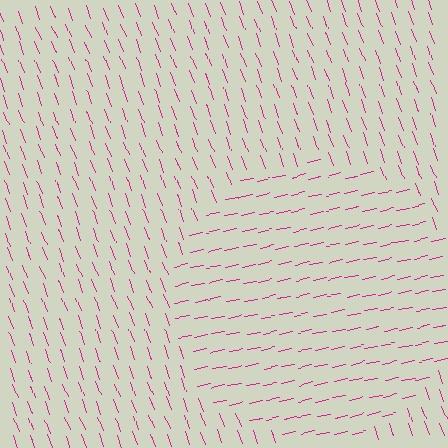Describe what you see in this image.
The image is filled with small magenta line segments. A circle region in the image has lines oriented differently from the surrounding lines, creating a visible texture boundary.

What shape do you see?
I see a circle.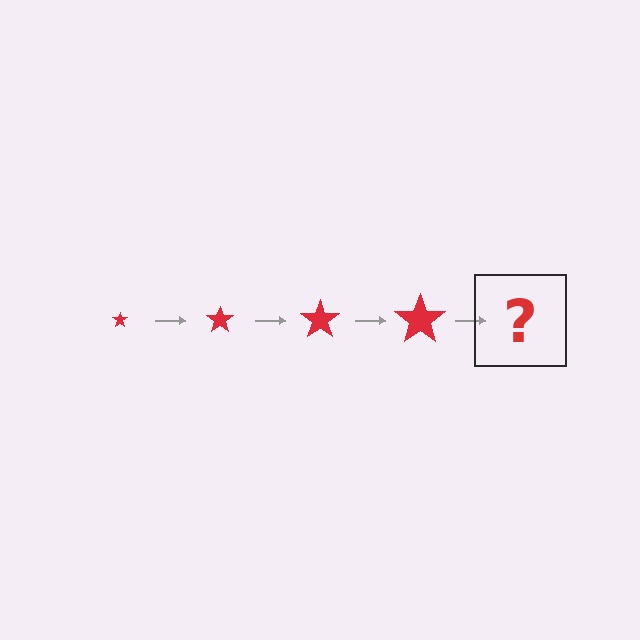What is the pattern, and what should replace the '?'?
The pattern is that the star gets progressively larger each step. The '?' should be a red star, larger than the previous one.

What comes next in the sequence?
The next element should be a red star, larger than the previous one.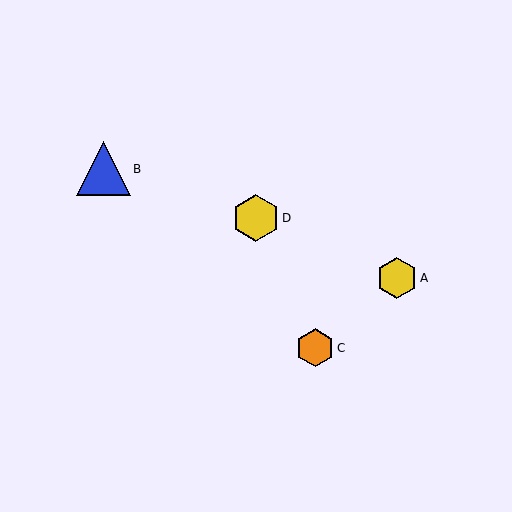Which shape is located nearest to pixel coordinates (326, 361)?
The orange hexagon (labeled C) at (315, 348) is nearest to that location.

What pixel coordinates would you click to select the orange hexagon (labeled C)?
Click at (315, 348) to select the orange hexagon C.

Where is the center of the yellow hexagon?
The center of the yellow hexagon is at (397, 278).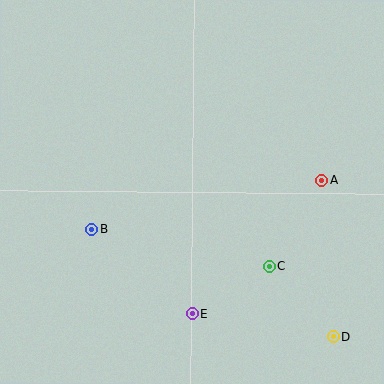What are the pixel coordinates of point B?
Point B is at (91, 230).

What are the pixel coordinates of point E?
Point E is at (192, 314).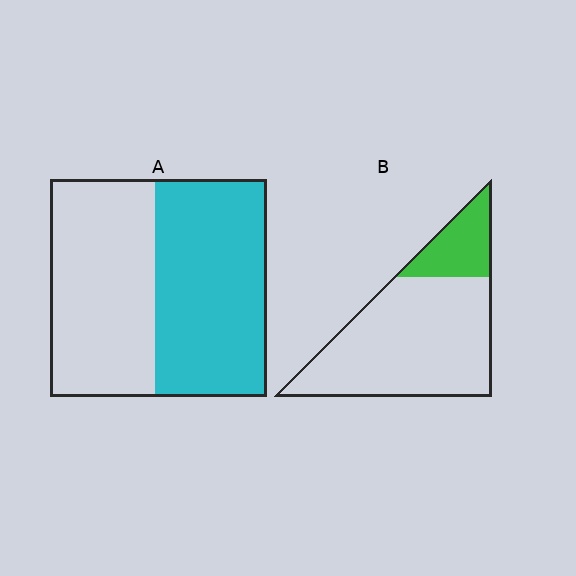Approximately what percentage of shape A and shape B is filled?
A is approximately 50% and B is approximately 20%.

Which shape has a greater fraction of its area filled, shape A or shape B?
Shape A.